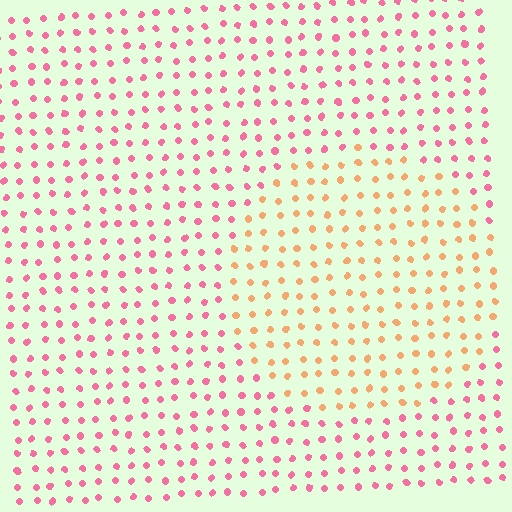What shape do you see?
I see a circle.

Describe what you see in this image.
The image is filled with small pink elements in a uniform arrangement. A circle-shaped region is visible where the elements are tinted to a slightly different hue, forming a subtle color boundary.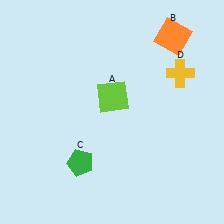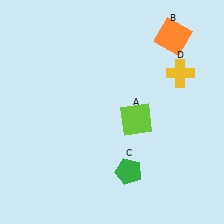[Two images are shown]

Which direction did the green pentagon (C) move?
The green pentagon (C) moved right.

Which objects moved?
The objects that moved are: the lime square (A), the green pentagon (C).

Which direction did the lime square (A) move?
The lime square (A) moved right.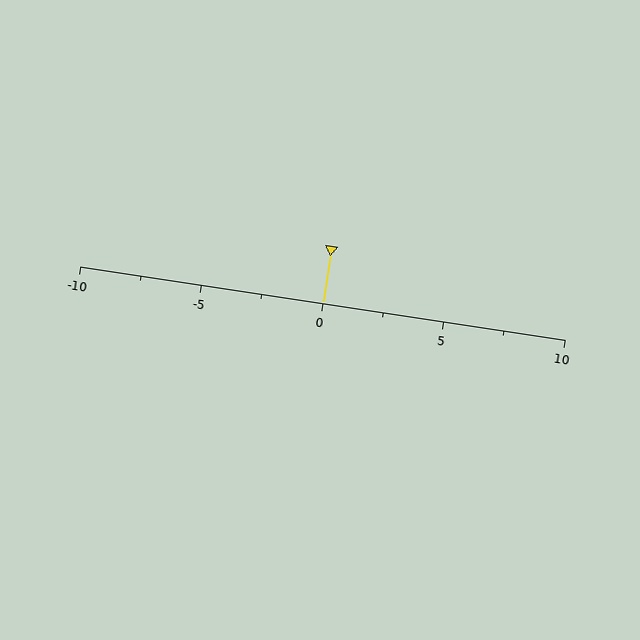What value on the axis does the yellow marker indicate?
The marker indicates approximately 0.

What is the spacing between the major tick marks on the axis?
The major ticks are spaced 5 apart.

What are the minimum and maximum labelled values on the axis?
The axis runs from -10 to 10.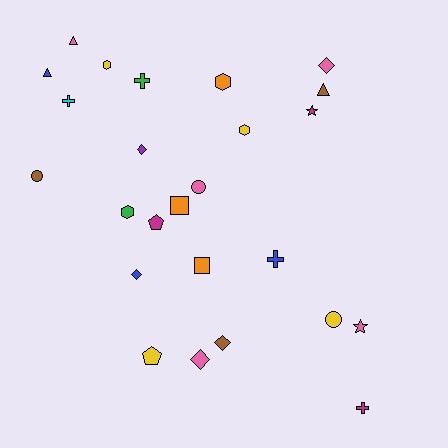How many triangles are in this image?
There are 3 triangles.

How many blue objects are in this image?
There are 3 blue objects.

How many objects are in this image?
There are 25 objects.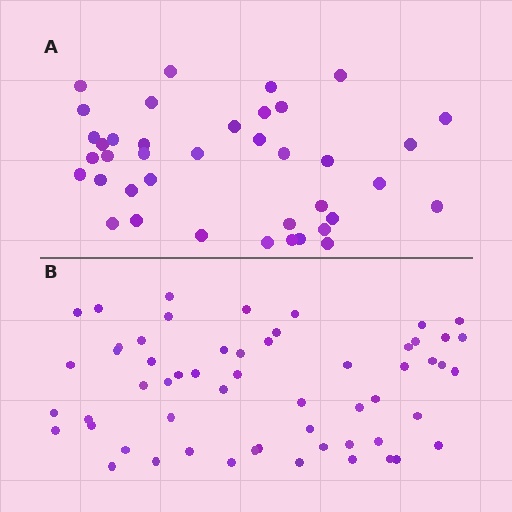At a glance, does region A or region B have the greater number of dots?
Region B (the bottom region) has more dots.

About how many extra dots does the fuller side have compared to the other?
Region B has approximately 20 more dots than region A.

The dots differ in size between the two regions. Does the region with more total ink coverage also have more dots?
No. Region A has more total ink coverage because its dots are larger, but region B actually contains more individual dots. Total area can be misleading — the number of items is what matters here.